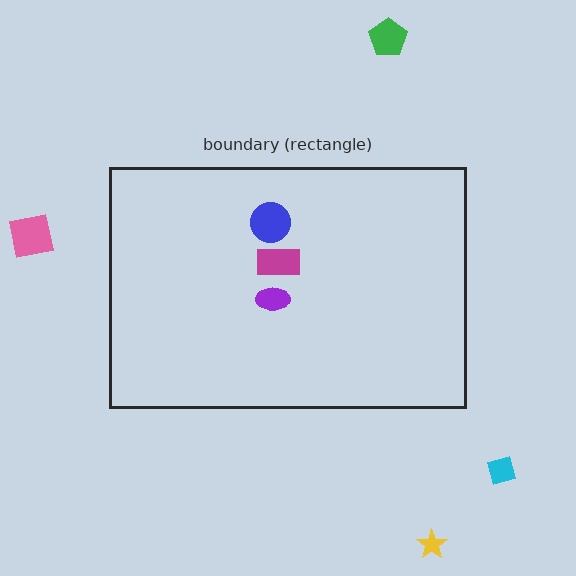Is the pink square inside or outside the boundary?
Outside.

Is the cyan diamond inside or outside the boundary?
Outside.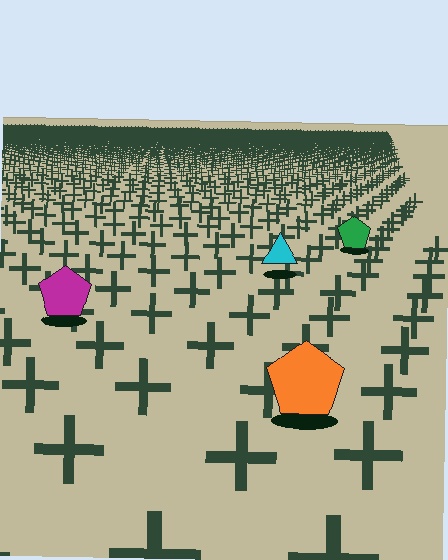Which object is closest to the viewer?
The orange pentagon is closest. The texture marks near it are larger and more spread out.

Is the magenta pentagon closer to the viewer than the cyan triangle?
Yes. The magenta pentagon is closer — you can tell from the texture gradient: the ground texture is coarser near it.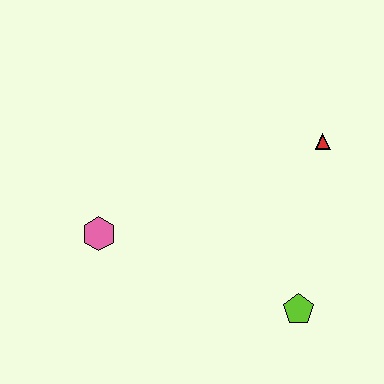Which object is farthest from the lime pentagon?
The pink hexagon is farthest from the lime pentagon.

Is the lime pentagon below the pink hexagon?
Yes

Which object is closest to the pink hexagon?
The lime pentagon is closest to the pink hexagon.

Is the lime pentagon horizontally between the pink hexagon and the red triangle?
Yes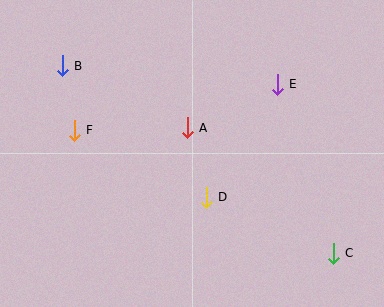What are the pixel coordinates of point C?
Point C is at (333, 253).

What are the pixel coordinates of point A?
Point A is at (187, 128).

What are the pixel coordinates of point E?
Point E is at (277, 84).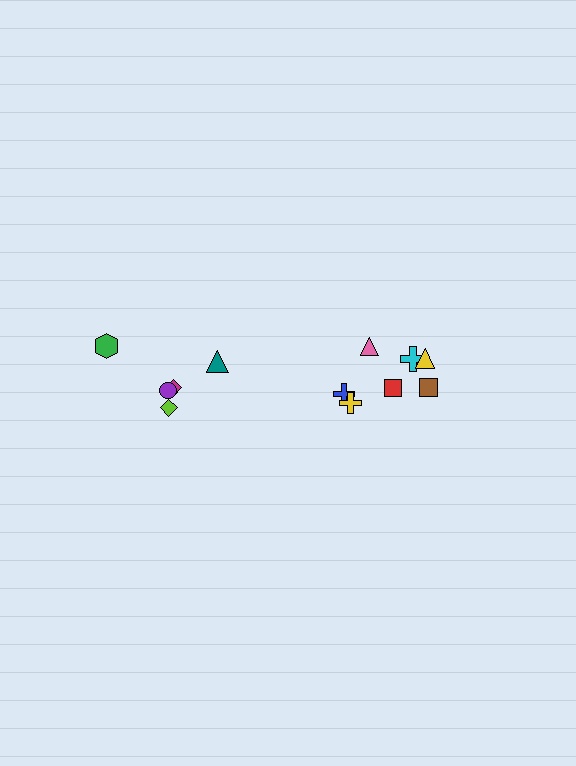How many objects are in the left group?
There are 5 objects.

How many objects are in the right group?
There are 7 objects.